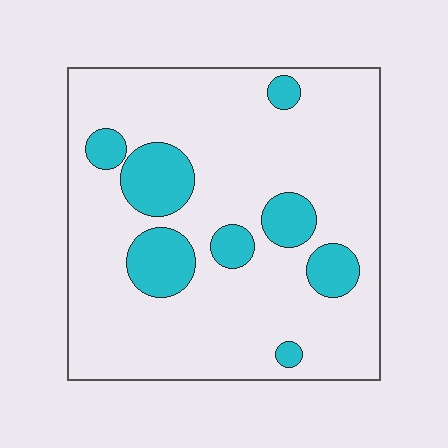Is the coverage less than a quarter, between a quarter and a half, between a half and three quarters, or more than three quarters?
Less than a quarter.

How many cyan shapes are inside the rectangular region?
8.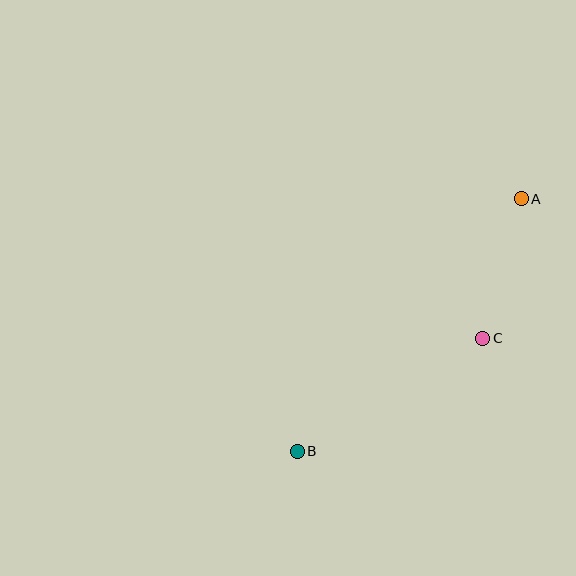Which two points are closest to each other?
Points A and C are closest to each other.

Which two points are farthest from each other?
Points A and B are farthest from each other.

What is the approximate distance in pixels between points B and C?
The distance between B and C is approximately 217 pixels.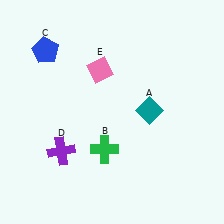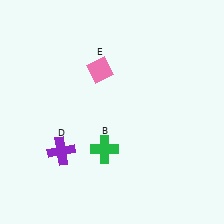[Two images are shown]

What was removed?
The blue pentagon (C), the teal diamond (A) were removed in Image 2.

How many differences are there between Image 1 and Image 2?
There are 2 differences between the two images.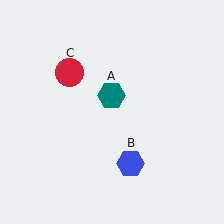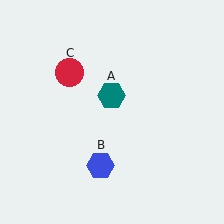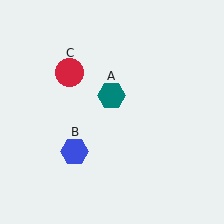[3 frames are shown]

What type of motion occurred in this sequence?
The blue hexagon (object B) rotated clockwise around the center of the scene.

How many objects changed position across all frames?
1 object changed position: blue hexagon (object B).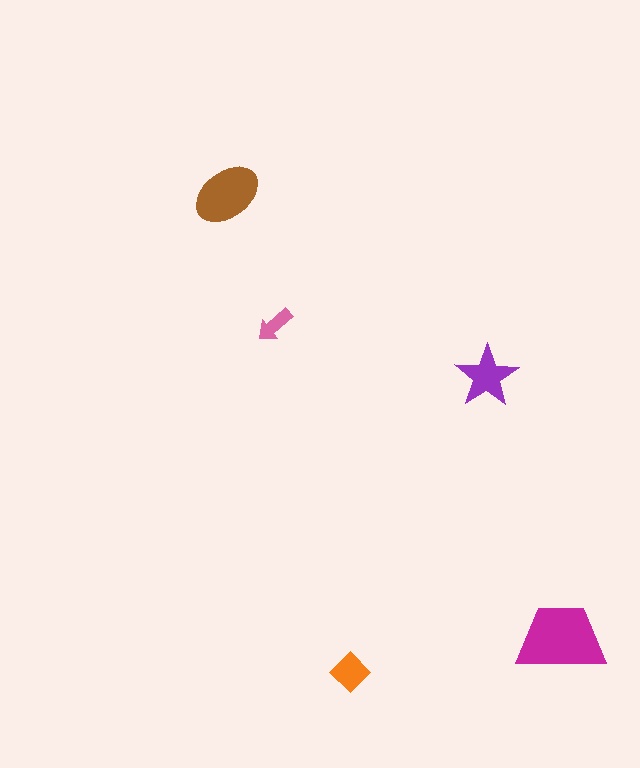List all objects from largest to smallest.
The magenta trapezoid, the brown ellipse, the purple star, the orange diamond, the pink arrow.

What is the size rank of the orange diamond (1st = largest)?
4th.